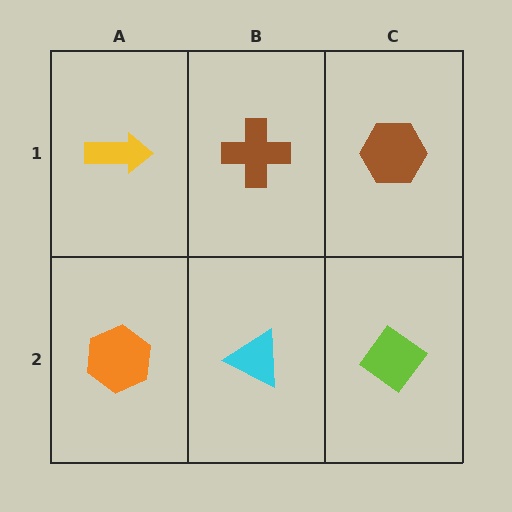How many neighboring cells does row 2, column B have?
3.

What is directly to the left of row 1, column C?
A brown cross.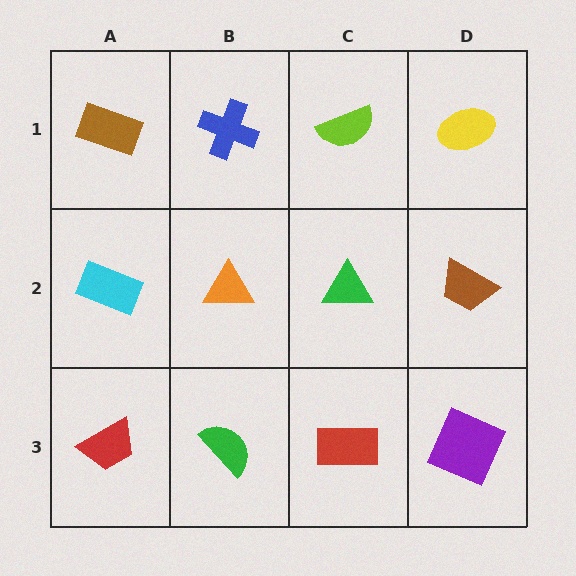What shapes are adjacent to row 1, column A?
A cyan rectangle (row 2, column A), a blue cross (row 1, column B).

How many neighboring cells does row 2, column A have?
3.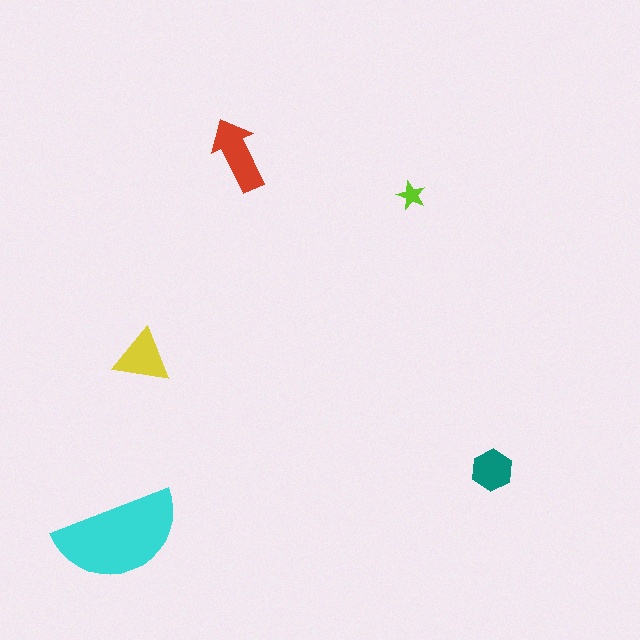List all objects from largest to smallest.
The cyan semicircle, the red arrow, the yellow triangle, the teal hexagon, the lime star.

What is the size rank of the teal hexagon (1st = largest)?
4th.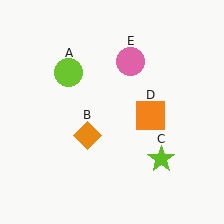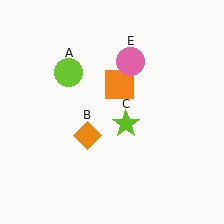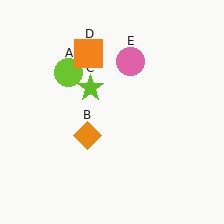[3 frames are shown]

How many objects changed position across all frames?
2 objects changed position: lime star (object C), orange square (object D).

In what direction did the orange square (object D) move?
The orange square (object D) moved up and to the left.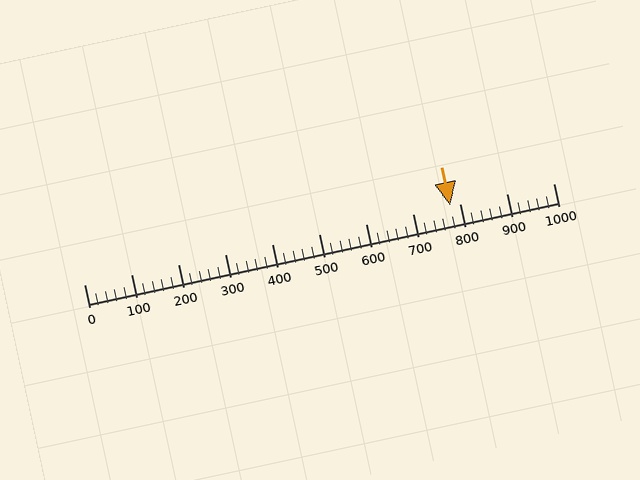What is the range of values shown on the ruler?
The ruler shows values from 0 to 1000.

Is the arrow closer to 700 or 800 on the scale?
The arrow is closer to 800.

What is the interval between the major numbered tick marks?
The major tick marks are spaced 100 units apart.